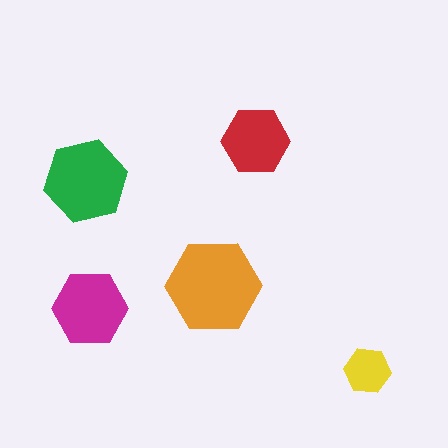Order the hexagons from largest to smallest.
the orange one, the green one, the magenta one, the red one, the yellow one.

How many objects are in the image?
There are 5 objects in the image.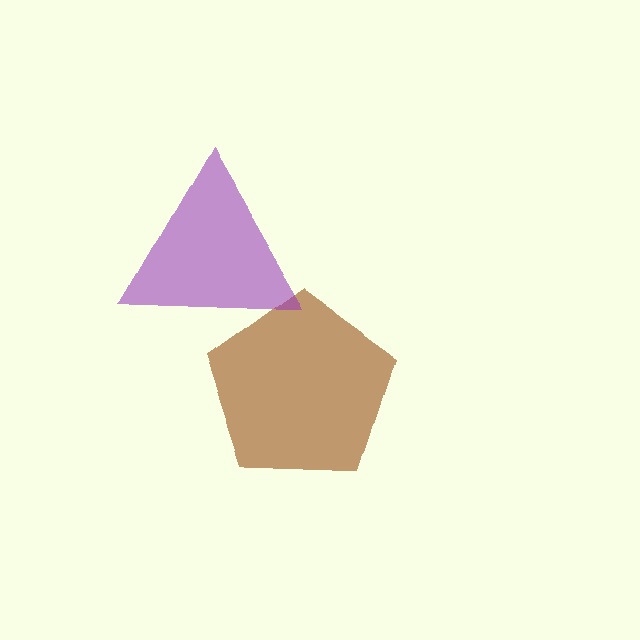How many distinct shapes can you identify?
There are 2 distinct shapes: a brown pentagon, a purple triangle.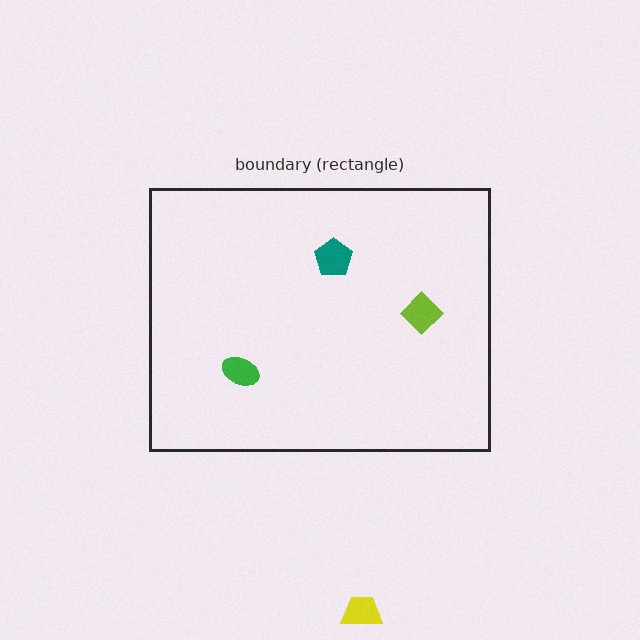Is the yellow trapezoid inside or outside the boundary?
Outside.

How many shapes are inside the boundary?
3 inside, 1 outside.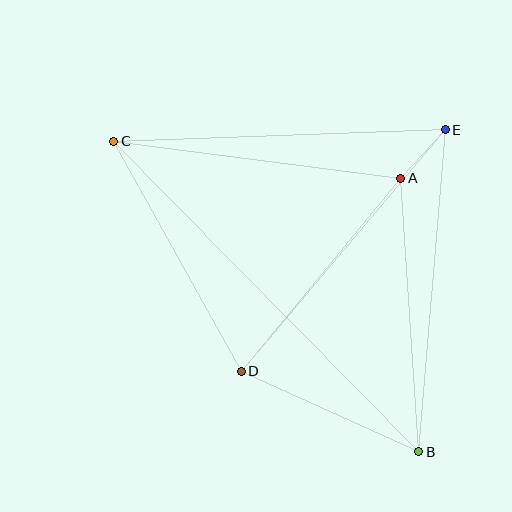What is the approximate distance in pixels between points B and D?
The distance between B and D is approximately 195 pixels.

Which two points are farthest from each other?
Points B and C are farthest from each other.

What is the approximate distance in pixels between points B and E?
The distance between B and E is approximately 323 pixels.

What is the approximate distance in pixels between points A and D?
The distance between A and D is approximately 251 pixels.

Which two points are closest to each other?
Points A and E are closest to each other.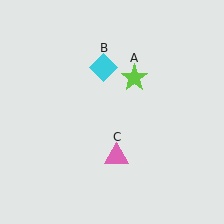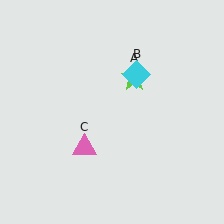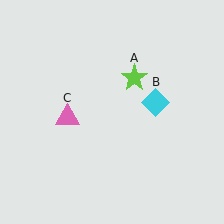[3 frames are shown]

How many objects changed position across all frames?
2 objects changed position: cyan diamond (object B), pink triangle (object C).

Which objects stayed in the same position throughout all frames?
Lime star (object A) remained stationary.